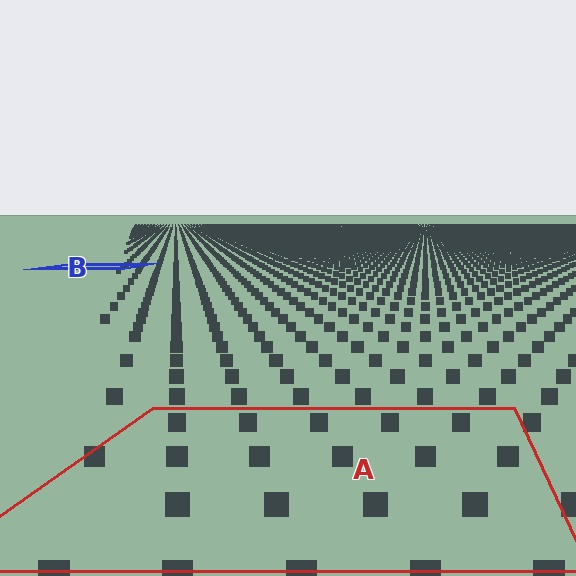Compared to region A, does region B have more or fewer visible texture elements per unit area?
Region B has more texture elements per unit area — they are packed more densely because it is farther away.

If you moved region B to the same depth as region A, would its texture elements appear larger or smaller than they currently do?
They would appear larger. At a closer depth, the same texture elements are projected at a bigger on-screen size.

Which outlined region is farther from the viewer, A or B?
Region B is farther from the viewer — the texture elements inside it appear smaller and more densely packed.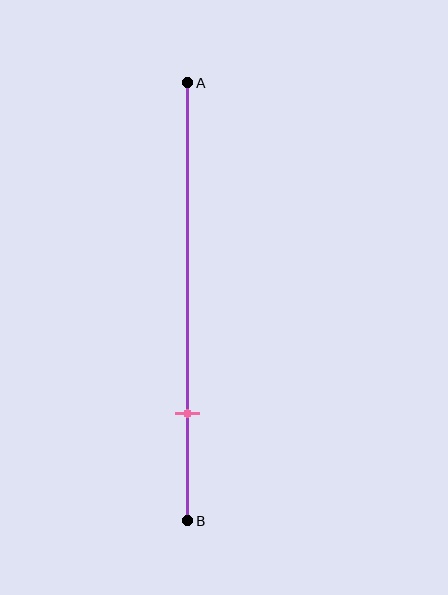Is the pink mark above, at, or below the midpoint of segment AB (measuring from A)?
The pink mark is below the midpoint of segment AB.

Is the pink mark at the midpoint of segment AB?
No, the mark is at about 75% from A, not at the 50% midpoint.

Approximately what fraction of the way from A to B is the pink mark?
The pink mark is approximately 75% of the way from A to B.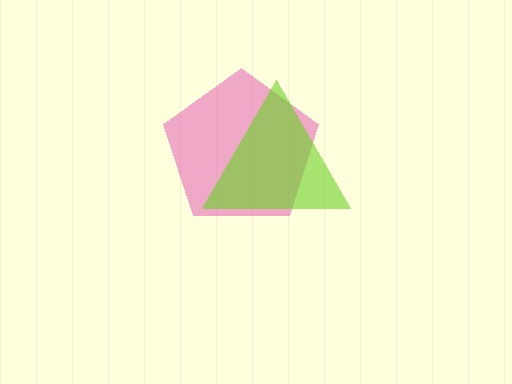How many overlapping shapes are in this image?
There are 2 overlapping shapes in the image.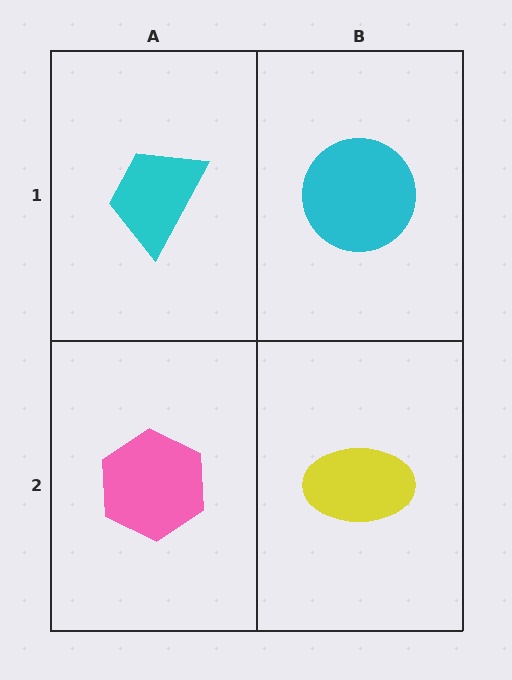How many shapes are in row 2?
2 shapes.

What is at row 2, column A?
A pink hexagon.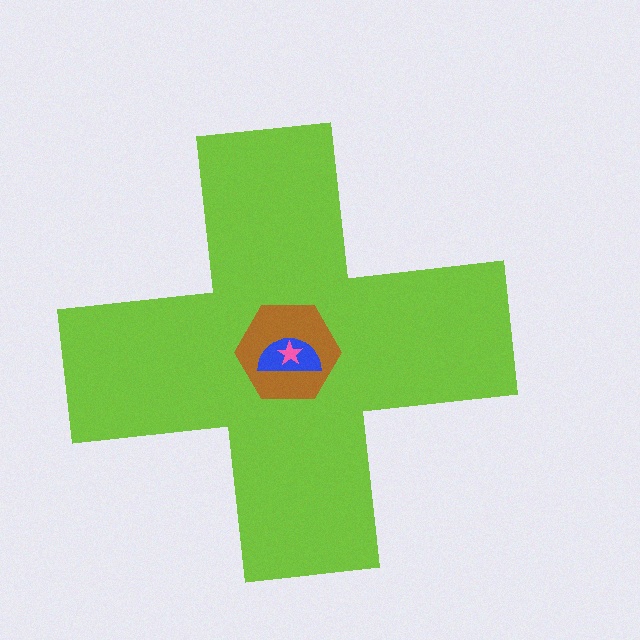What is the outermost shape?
The lime cross.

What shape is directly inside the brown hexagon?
The blue semicircle.